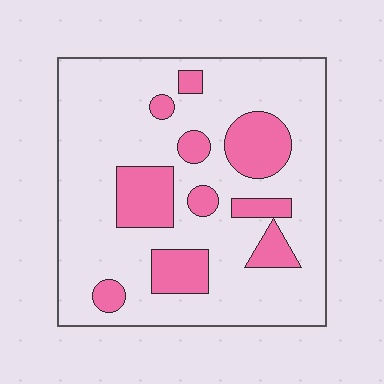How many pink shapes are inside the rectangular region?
10.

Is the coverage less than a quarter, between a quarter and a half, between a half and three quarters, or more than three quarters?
Less than a quarter.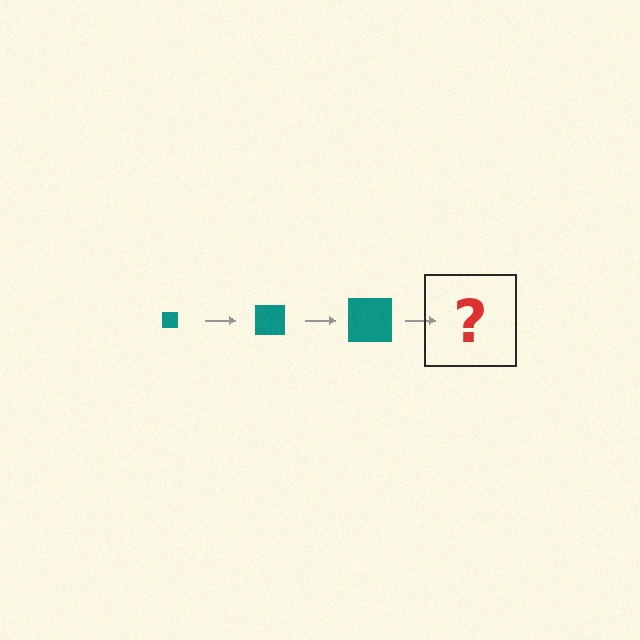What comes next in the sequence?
The next element should be a teal square, larger than the previous one.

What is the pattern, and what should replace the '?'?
The pattern is that the square gets progressively larger each step. The '?' should be a teal square, larger than the previous one.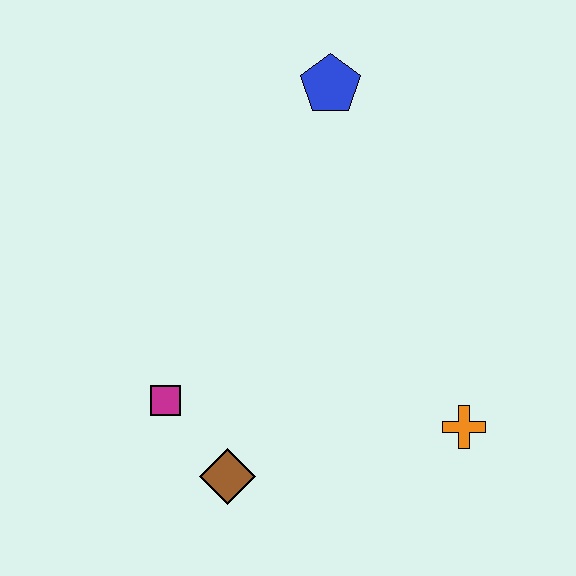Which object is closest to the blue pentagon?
The magenta square is closest to the blue pentagon.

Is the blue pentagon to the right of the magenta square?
Yes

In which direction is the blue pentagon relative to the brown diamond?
The blue pentagon is above the brown diamond.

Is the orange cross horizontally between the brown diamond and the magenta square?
No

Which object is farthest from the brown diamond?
The blue pentagon is farthest from the brown diamond.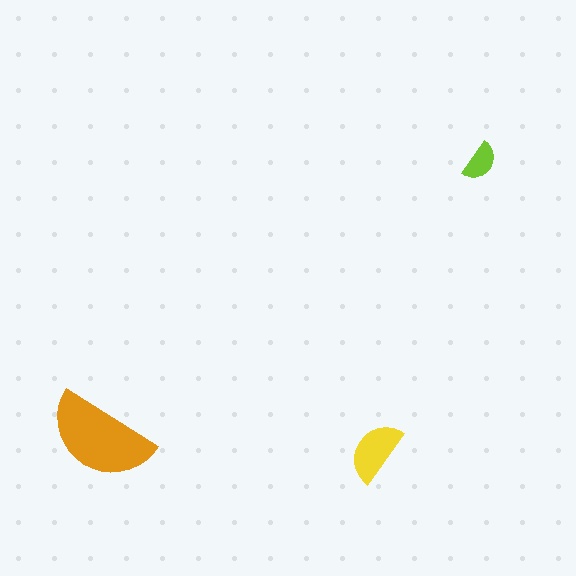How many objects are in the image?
There are 3 objects in the image.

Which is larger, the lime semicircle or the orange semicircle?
The orange one.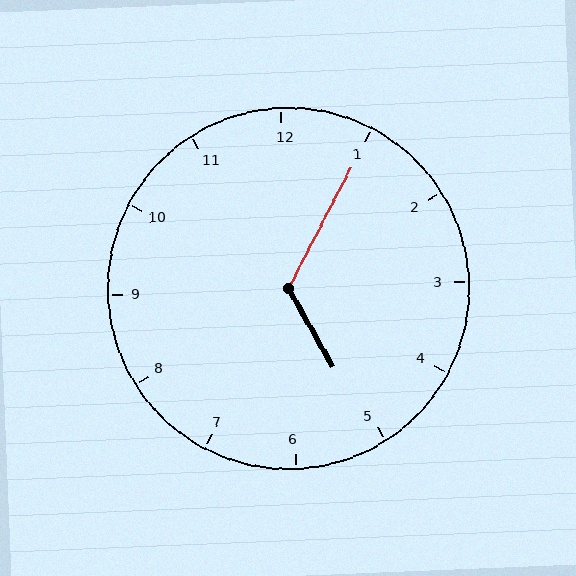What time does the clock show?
5:05.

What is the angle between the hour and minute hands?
Approximately 122 degrees.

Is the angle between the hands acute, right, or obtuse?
It is obtuse.